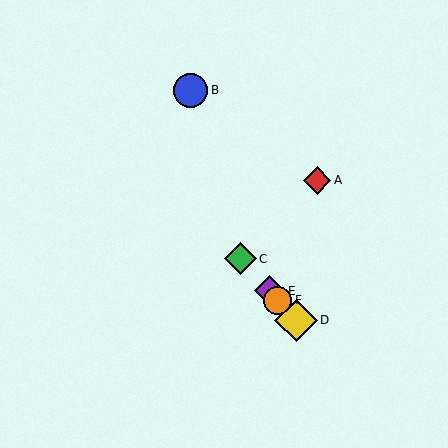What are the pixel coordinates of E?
Object E is at (269, 291).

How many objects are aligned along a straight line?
4 objects (C, D, E, F) are aligned along a straight line.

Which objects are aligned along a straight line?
Objects C, D, E, F are aligned along a straight line.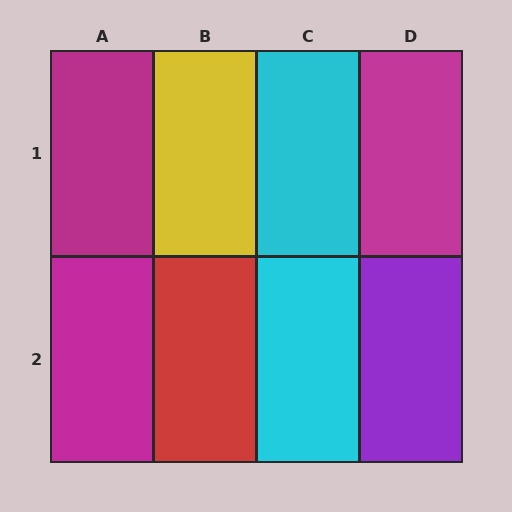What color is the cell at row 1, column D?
Magenta.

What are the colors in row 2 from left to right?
Magenta, red, cyan, purple.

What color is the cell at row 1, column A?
Magenta.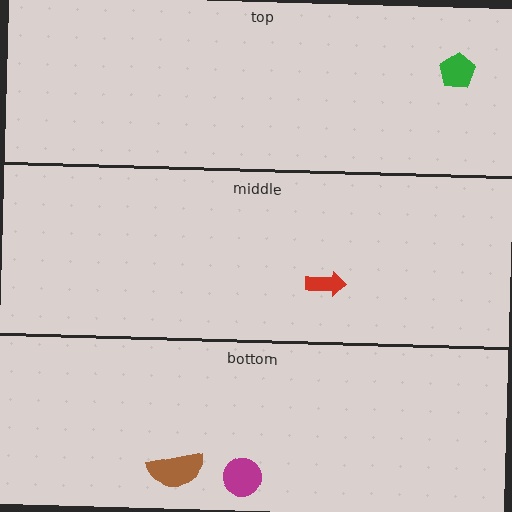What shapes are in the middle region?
The red arrow.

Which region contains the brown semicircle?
The bottom region.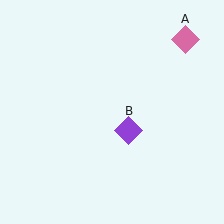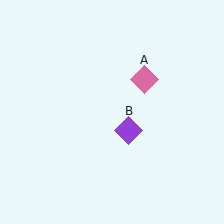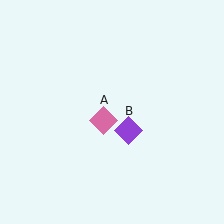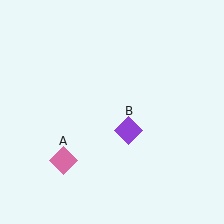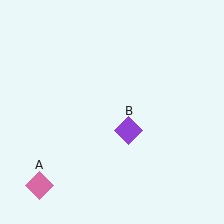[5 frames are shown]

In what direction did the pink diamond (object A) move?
The pink diamond (object A) moved down and to the left.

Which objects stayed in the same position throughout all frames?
Purple diamond (object B) remained stationary.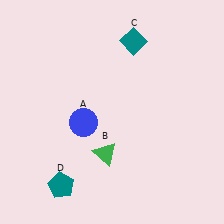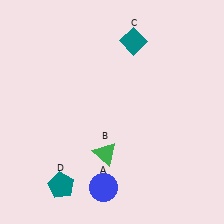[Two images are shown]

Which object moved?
The blue circle (A) moved down.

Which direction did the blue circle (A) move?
The blue circle (A) moved down.